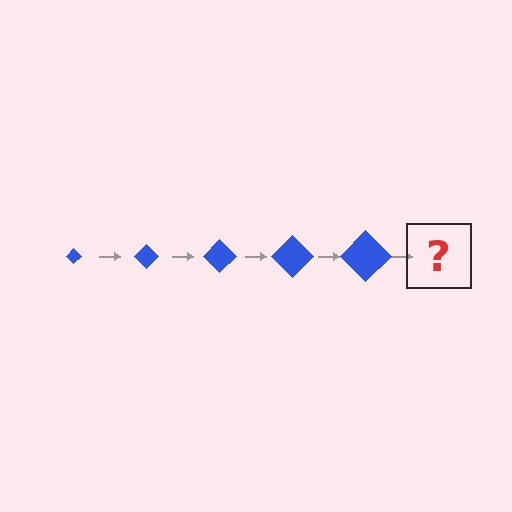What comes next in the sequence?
The next element should be a blue diamond, larger than the previous one.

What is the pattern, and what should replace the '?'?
The pattern is that the diamond gets progressively larger each step. The '?' should be a blue diamond, larger than the previous one.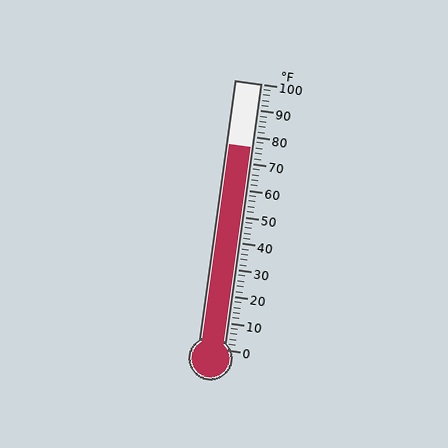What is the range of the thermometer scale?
The thermometer scale ranges from 0°F to 100°F.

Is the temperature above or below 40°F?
The temperature is above 40°F.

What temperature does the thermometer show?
The thermometer shows approximately 76°F.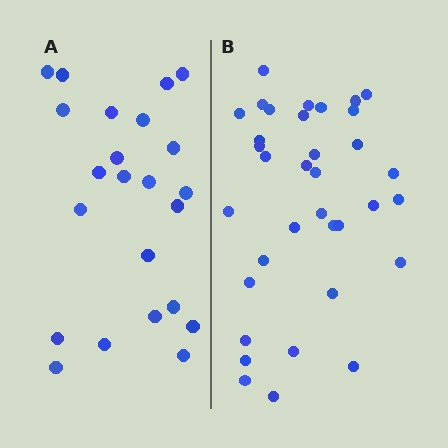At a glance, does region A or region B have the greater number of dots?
Region B (the right region) has more dots.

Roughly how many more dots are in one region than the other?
Region B has roughly 12 or so more dots than region A.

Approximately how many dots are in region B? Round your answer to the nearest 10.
About 40 dots. (The exact count is 35, which rounds to 40.)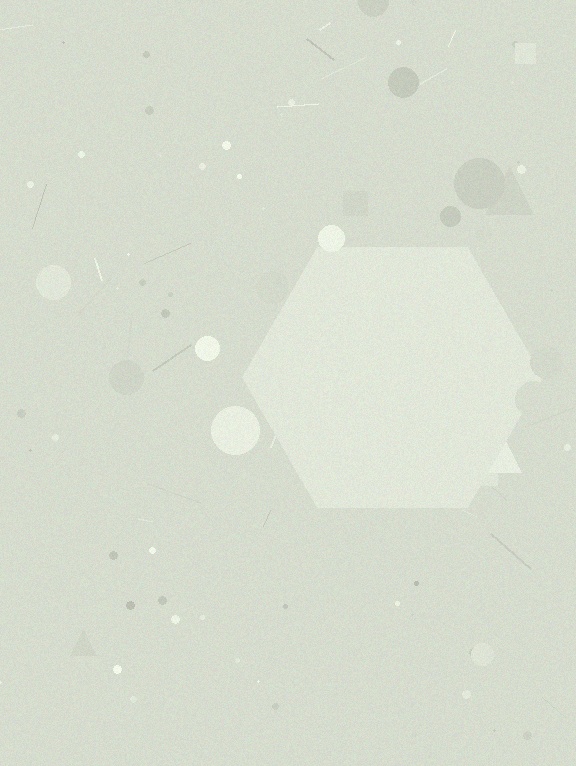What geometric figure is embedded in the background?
A hexagon is embedded in the background.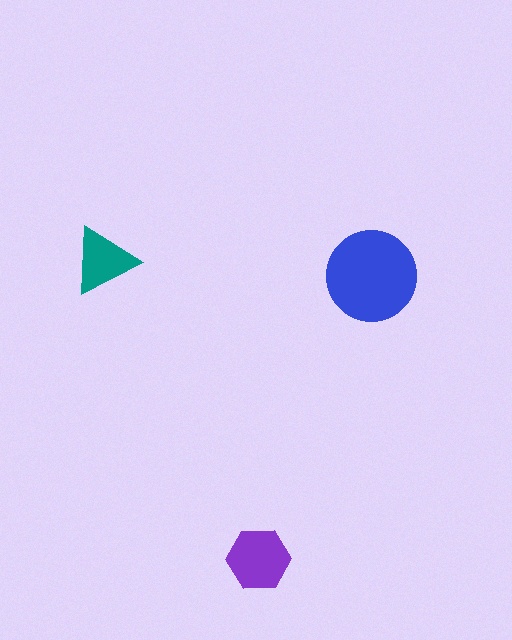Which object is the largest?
The blue circle.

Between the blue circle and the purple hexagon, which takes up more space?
The blue circle.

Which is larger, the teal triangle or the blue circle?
The blue circle.